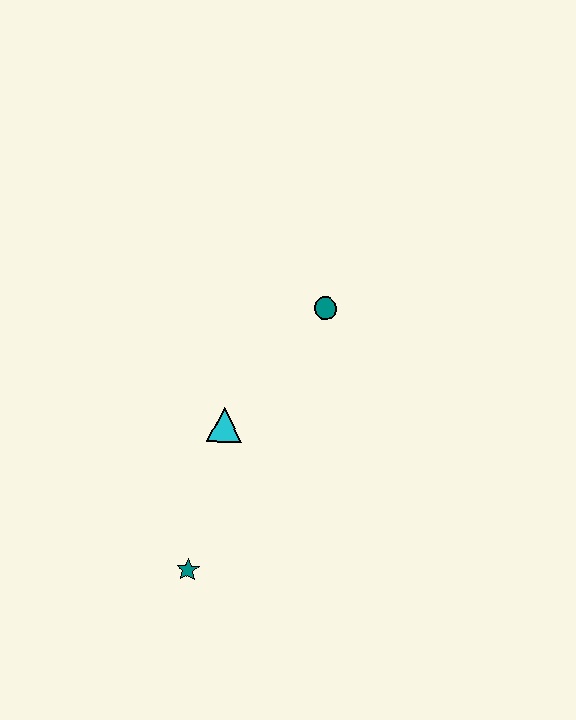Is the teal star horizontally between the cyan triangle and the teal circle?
No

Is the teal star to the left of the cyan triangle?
Yes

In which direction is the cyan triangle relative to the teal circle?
The cyan triangle is below the teal circle.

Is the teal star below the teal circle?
Yes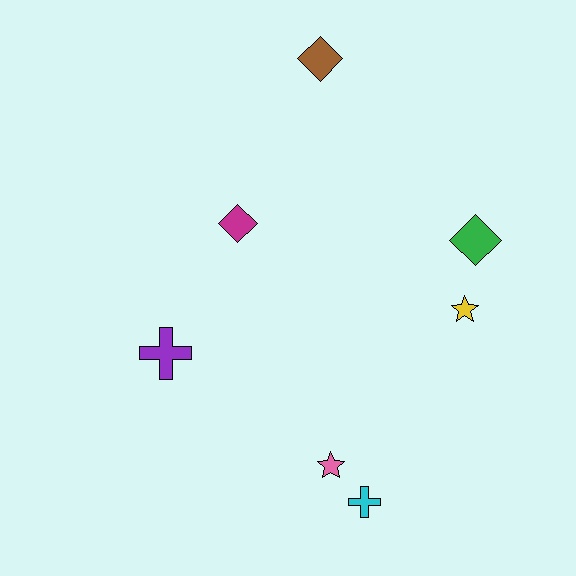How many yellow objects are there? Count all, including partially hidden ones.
There is 1 yellow object.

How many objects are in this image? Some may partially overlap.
There are 7 objects.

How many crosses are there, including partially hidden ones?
There are 2 crosses.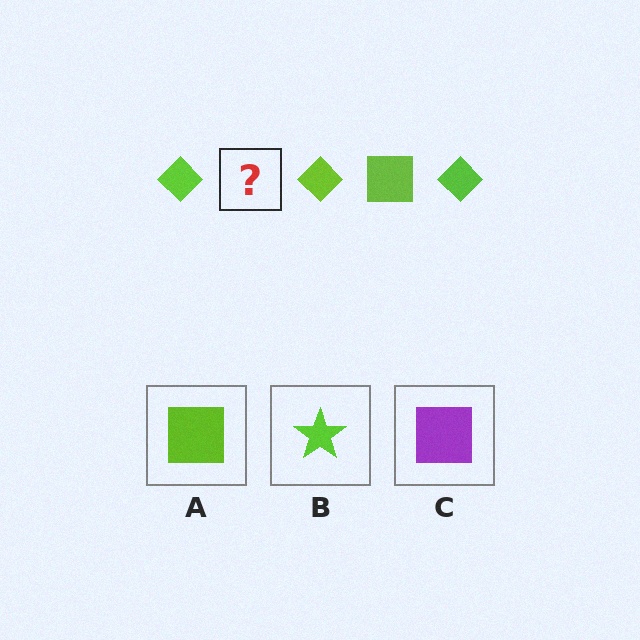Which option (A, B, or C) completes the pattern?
A.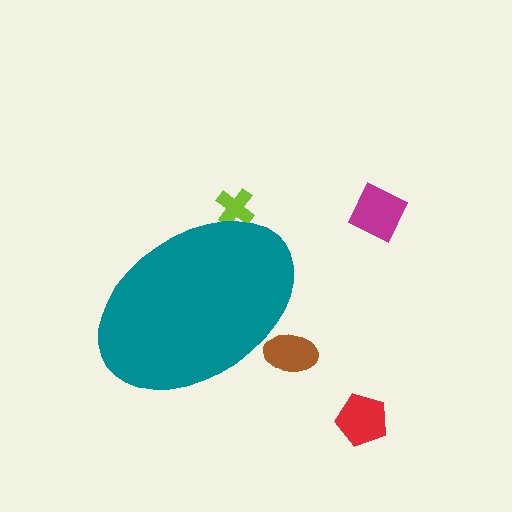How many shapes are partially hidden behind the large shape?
2 shapes are partially hidden.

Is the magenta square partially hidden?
No, the magenta square is fully visible.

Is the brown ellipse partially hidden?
Yes, the brown ellipse is partially hidden behind the teal ellipse.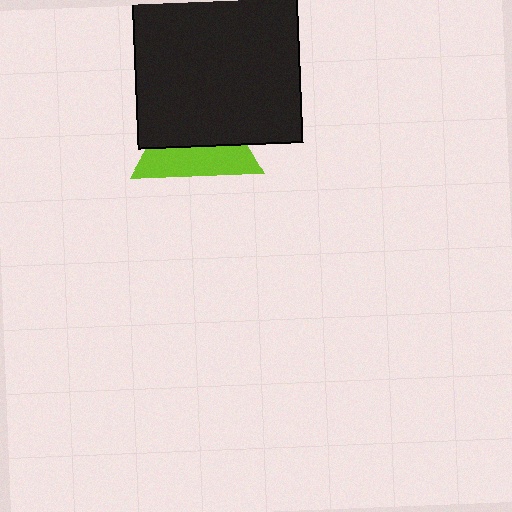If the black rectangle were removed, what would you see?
You would see the complete lime triangle.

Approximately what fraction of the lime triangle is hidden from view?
Roughly 57% of the lime triangle is hidden behind the black rectangle.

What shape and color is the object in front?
The object in front is a black rectangle.